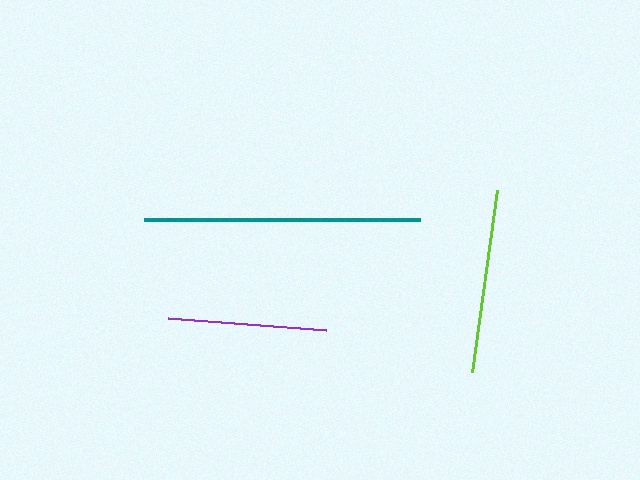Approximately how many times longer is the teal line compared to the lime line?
The teal line is approximately 1.5 times the length of the lime line.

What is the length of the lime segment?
The lime segment is approximately 183 pixels long.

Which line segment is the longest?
The teal line is the longest at approximately 276 pixels.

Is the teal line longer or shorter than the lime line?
The teal line is longer than the lime line.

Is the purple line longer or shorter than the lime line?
The lime line is longer than the purple line.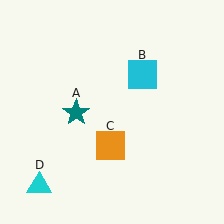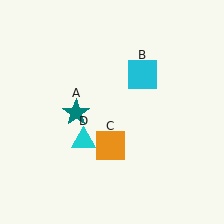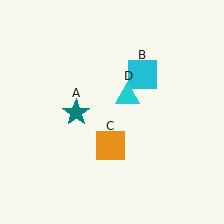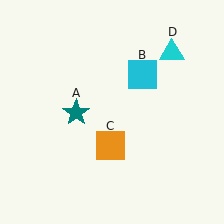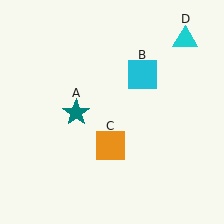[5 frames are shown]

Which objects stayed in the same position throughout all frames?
Teal star (object A) and cyan square (object B) and orange square (object C) remained stationary.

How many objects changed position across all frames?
1 object changed position: cyan triangle (object D).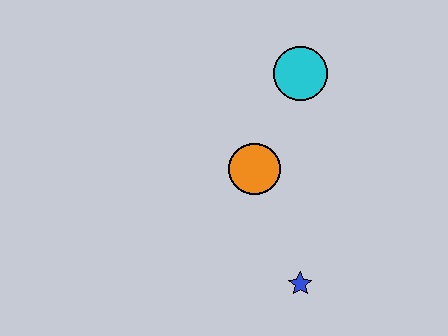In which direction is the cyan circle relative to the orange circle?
The cyan circle is above the orange circle.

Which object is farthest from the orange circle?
The blue star is farthest from the orange circle.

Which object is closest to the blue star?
The orange circle is closest to the blue star.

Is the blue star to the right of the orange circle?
Yes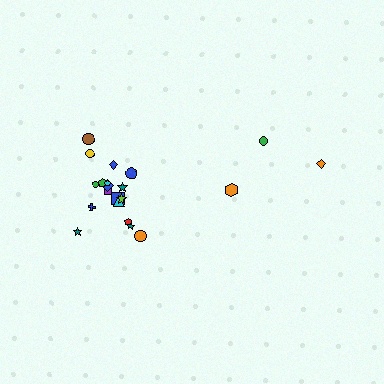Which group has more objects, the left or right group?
The left group.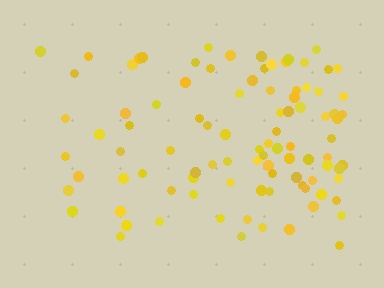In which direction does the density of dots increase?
From left to right, with the right side densest.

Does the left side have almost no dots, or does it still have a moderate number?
Still a moderate number, just noticeably fewer than the right.